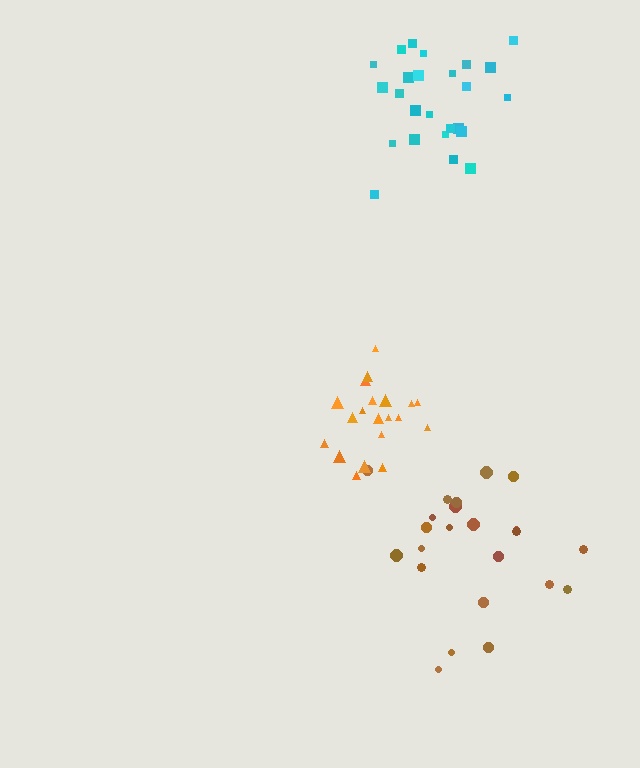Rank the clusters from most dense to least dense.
orange, cyan, brown.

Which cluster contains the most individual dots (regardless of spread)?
Cyan (25).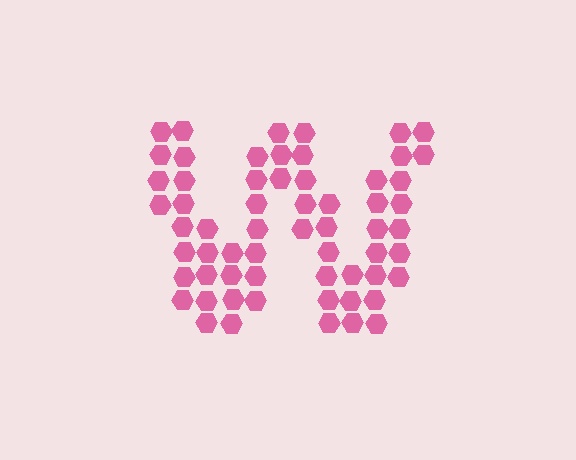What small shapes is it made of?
It is made of small hexagons.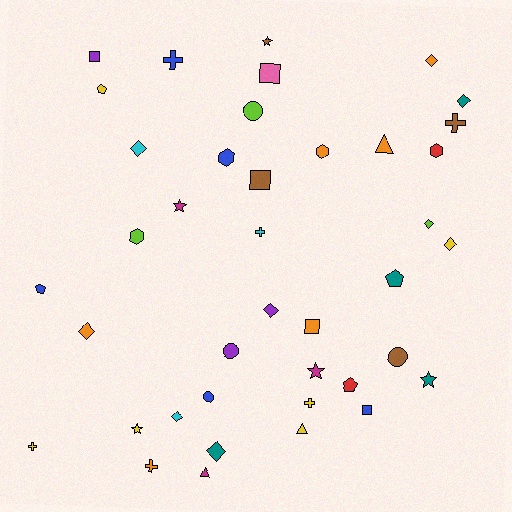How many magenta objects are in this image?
There are 3 magenta objects.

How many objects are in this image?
There are 40 objects.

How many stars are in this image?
There are 5 stars.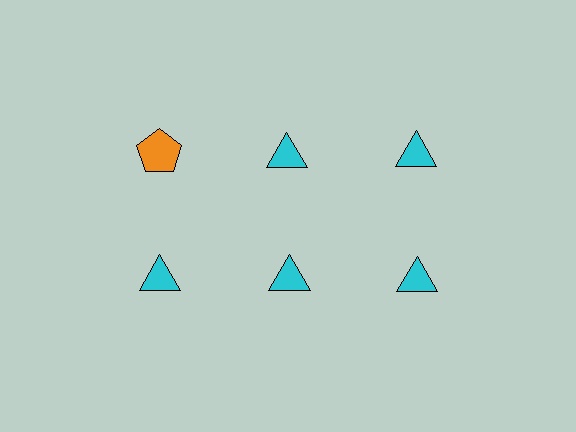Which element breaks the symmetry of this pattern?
The orange pentagon in the top row, leftmost column breaks the symmetry. All other shapes are cyan triangles.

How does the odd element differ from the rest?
It differs in both color (orange instead of cyan) and shape (pentagon instead of triangle).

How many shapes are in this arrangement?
There are 6 shapes arranged in a grid pattern.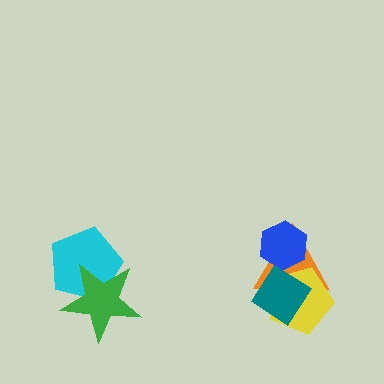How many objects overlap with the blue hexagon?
2 objects overlap with the blue hexagon.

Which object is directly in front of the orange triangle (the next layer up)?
The blue hexagon is directly in front of the orange triangle.